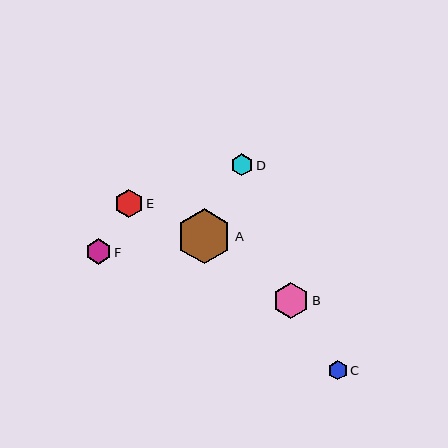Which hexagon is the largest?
Hexagon A is the largest with a size of approximately 55 pixels.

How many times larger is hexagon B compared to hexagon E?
Hexagon B is approximately 1.3 times the size of hexagon E.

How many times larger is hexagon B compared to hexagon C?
Hexagon B is approximately 1.9 times the size of hexagon C.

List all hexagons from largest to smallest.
From largest to smallest: A, B, E, F, D, C.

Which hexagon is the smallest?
Hexagon C is the smallest with a size of approximately 19 pixels.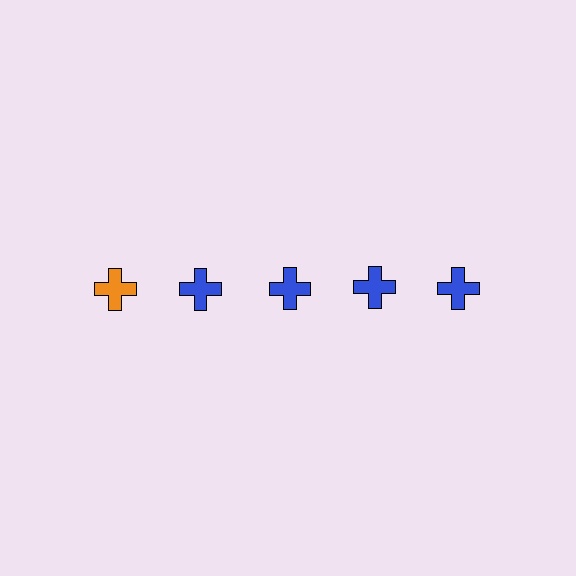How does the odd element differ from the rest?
It has a different color: orange instead of blue.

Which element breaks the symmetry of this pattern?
The orange cross in the top row, leftmost column breaks the symmetry. All other shapes are blue crosses.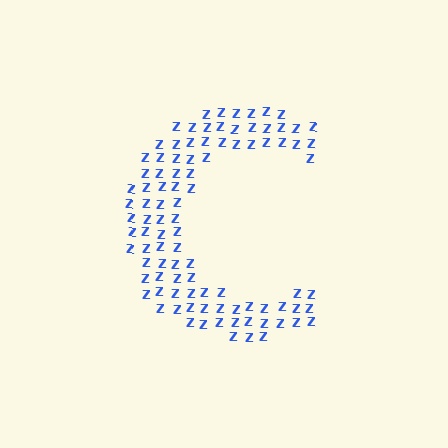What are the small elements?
The small elements are letter Z's.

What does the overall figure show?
The overall figure shows the letter C.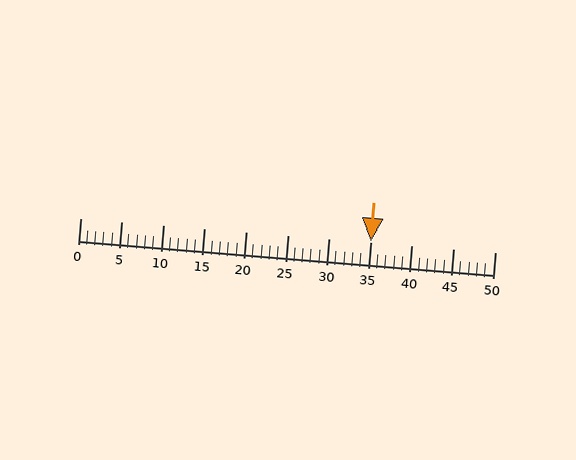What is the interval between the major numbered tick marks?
The major tick marks are spaced 5 units apart.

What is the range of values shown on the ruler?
The ruler shows values from 0 to 50.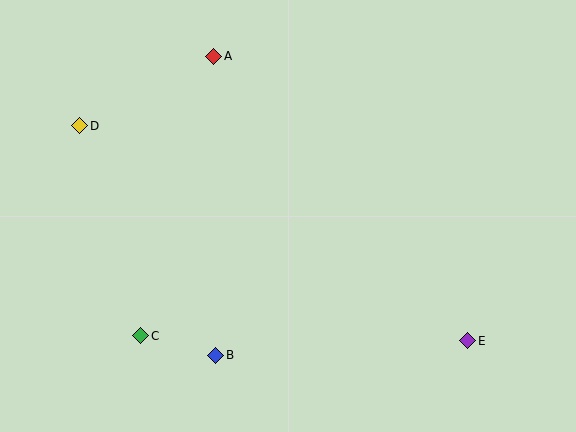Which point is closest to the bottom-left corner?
Point C is closest to the bottom-left corner.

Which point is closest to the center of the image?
Point B at (216, 356) is closest to the center.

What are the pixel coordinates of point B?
Point B is at (216, 356).